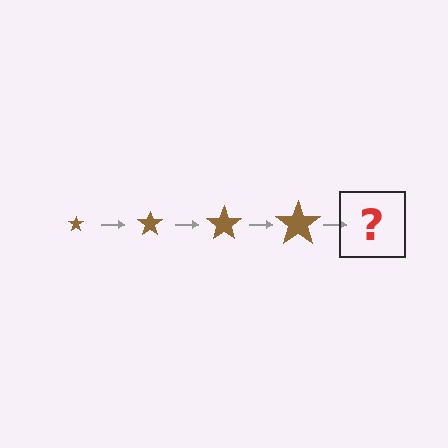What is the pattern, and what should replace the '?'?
The pattern is that the star gets progressively larger each step. The '?' should be a brown star, larger than the previous one.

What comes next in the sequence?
The next element should be a brown star, larger than the previous one.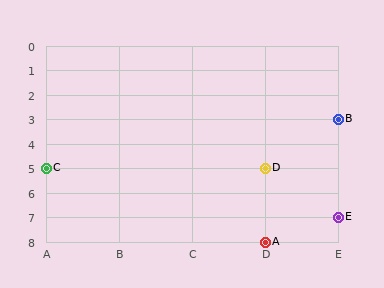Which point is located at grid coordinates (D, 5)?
Point D is at (D, 5).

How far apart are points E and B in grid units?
Points E and B are 4 rows apart.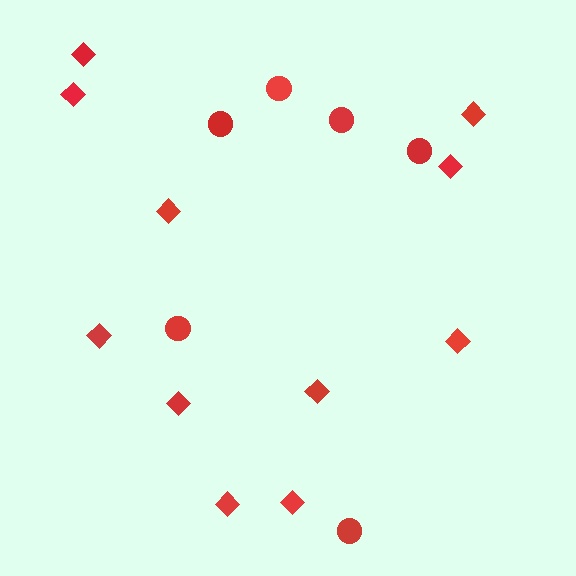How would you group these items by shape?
There are 2 groups: one group of diamonds (11) and one group of circles (6).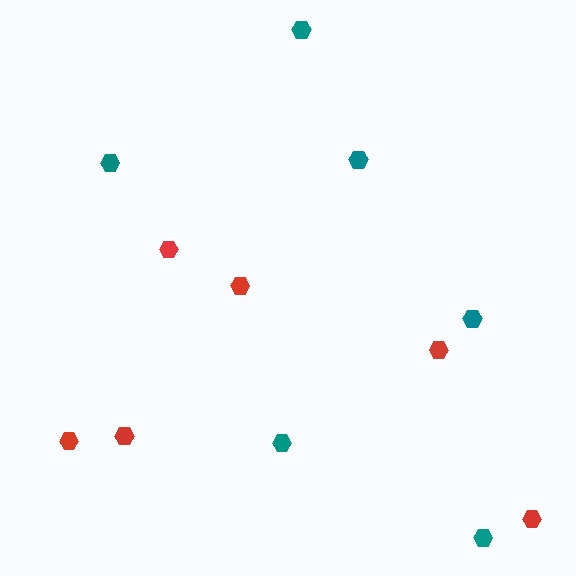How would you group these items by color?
There are 2 groups: one group of red hexagons (6) and one group of teal hexagons (6).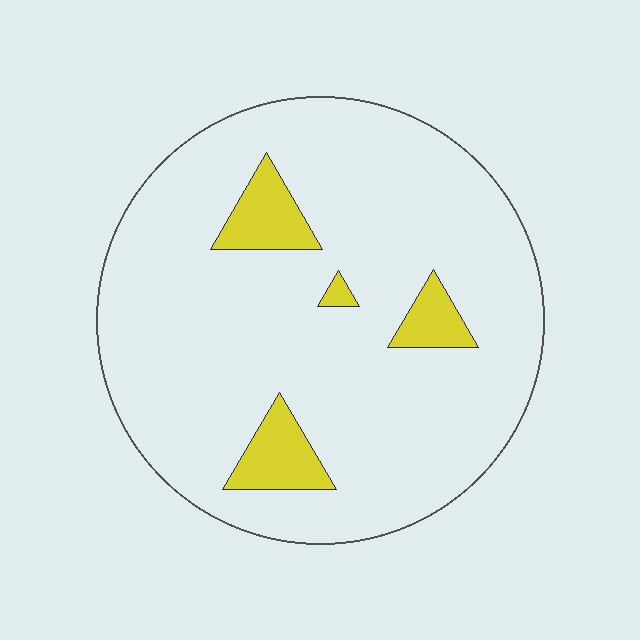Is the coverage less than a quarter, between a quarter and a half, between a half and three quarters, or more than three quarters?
Less than a quarter.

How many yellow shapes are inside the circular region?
4.